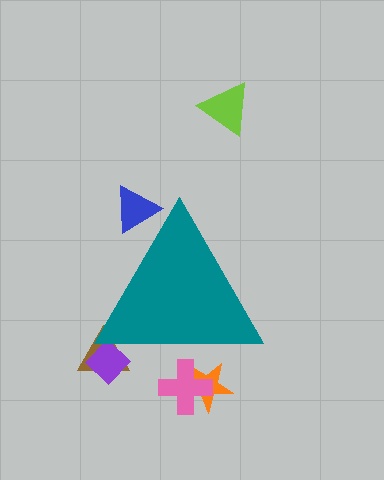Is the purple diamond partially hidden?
Yes, the purple diamond is partially hidden behind the teal triangle.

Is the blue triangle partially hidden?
Yes, the blue triangle is partially hidden behind the teal triangle.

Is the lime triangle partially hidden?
No, the lime triangle is fully visible.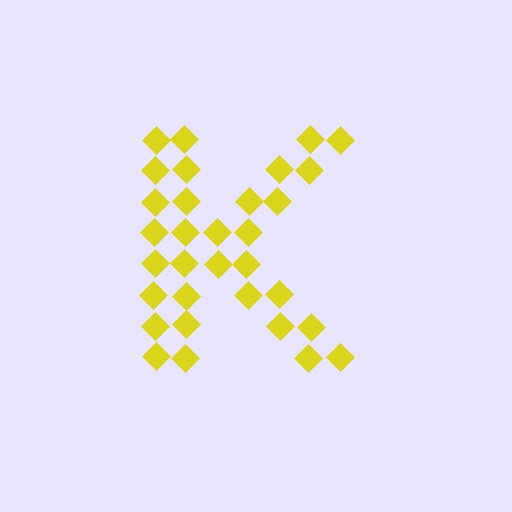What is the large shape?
The large shape is the letter K.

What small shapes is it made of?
It is made of small diamonds.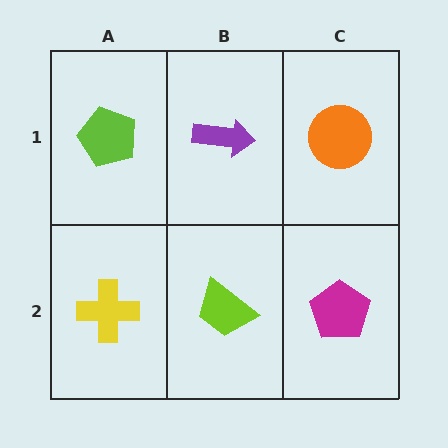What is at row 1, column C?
An orange circle.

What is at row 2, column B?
A lime trapezoid.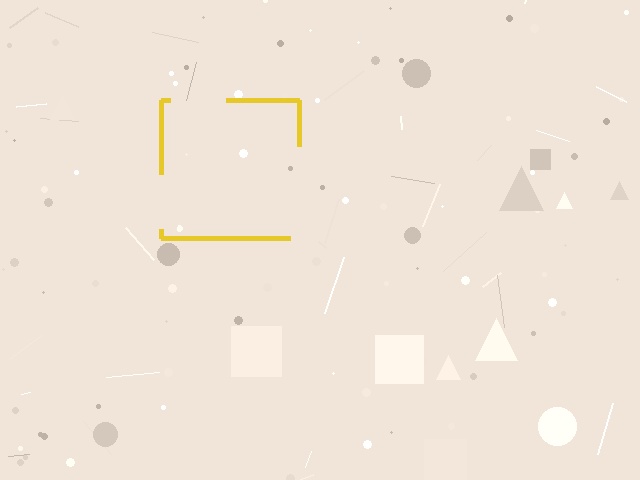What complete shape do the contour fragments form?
The contour fragments form a square.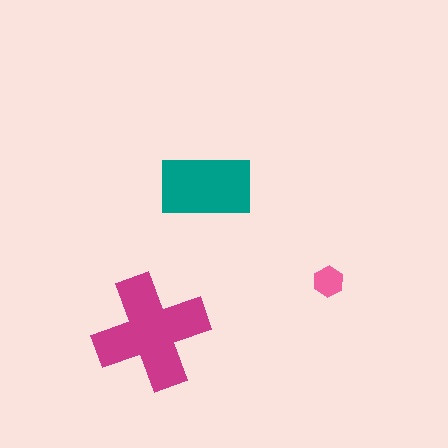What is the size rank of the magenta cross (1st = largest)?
1st.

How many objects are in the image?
There are 3 objects in the image.